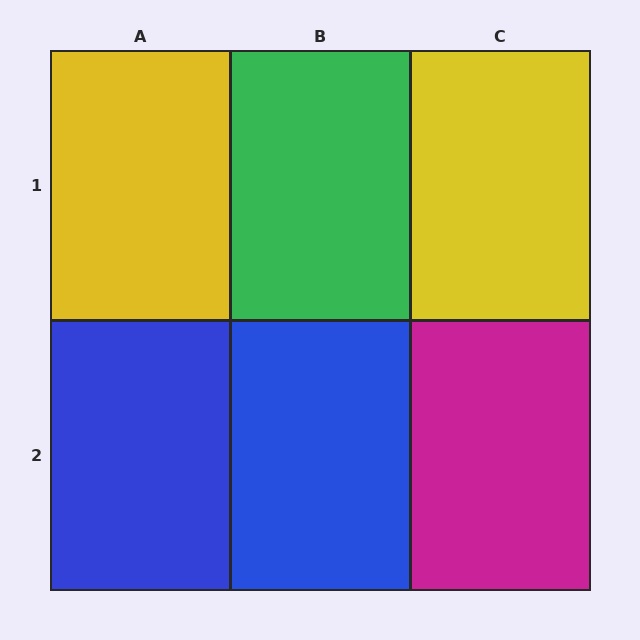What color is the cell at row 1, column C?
Yellow.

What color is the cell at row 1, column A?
Yellow.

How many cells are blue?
2 cells are blue.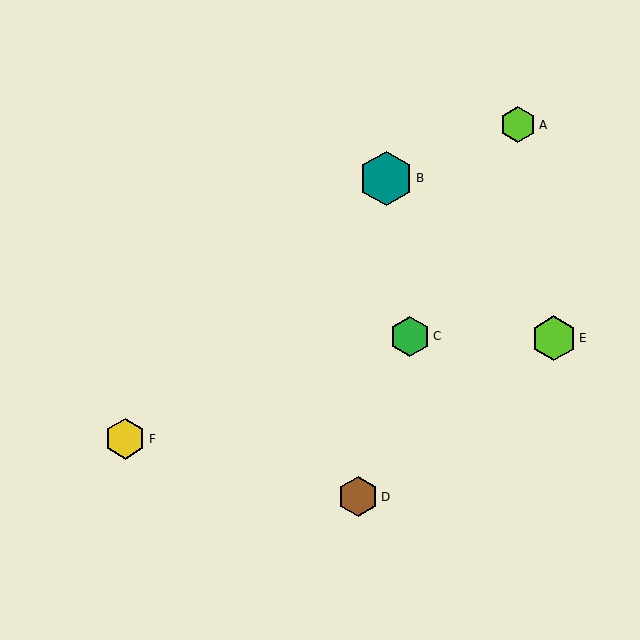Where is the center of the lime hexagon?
The center of the lime hexagon is at (518, 125).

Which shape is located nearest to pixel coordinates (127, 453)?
The yellow hexagon (labeled F) at (125, 439) is nearest to that location.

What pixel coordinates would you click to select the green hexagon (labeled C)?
Click at (410, 336) to select the green hexagon C.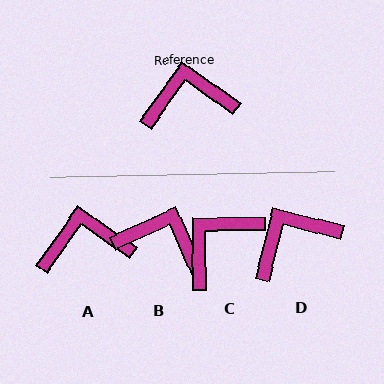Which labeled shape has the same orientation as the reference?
A.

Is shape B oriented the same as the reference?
No, it is off by about 30 degrees.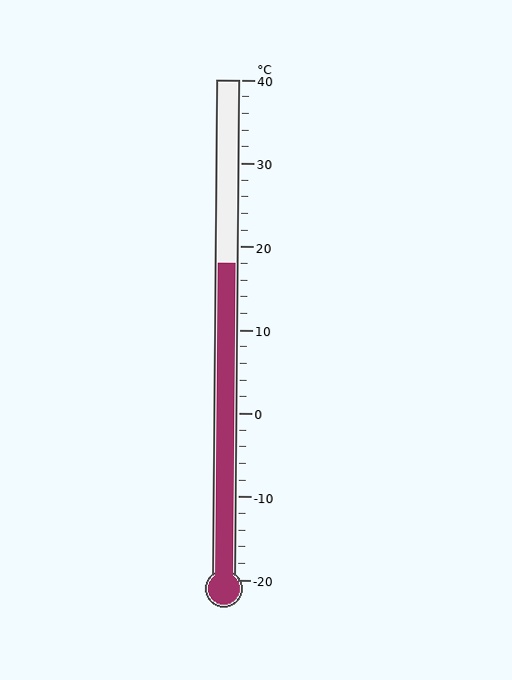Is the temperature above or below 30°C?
The temperature is below 30°C.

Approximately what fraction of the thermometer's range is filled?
The thermometer is filled to approximately 65% of its range.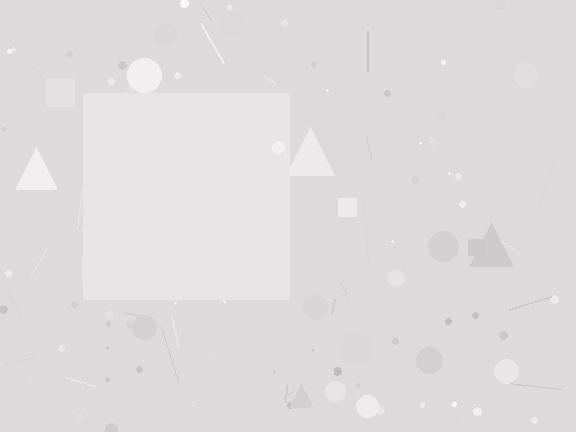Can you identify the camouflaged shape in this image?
The camouflaged shape is a square.